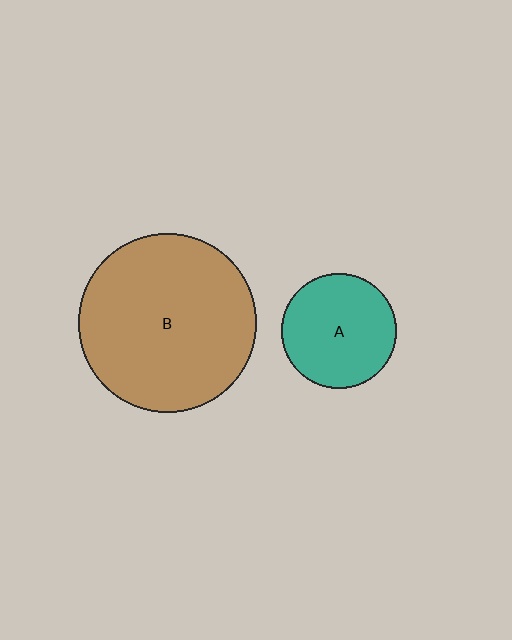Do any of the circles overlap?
No, none of the circles overlap.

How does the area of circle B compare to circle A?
Approximately 2.4 times.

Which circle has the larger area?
Circle B (brown).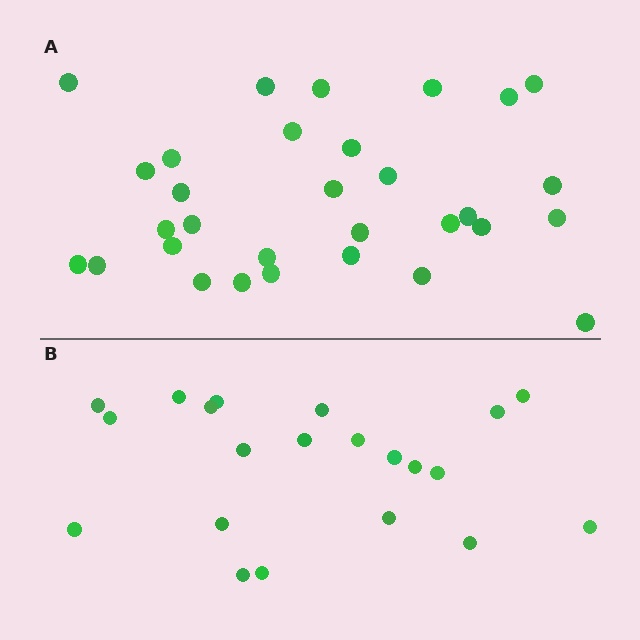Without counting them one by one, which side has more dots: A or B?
Region A (the top region) has more dots.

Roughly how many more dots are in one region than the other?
Region A has roughly 10 or so more dots than region B.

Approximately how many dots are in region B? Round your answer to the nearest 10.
About 20 dots. (The exact count is 21, which rounds to 20.)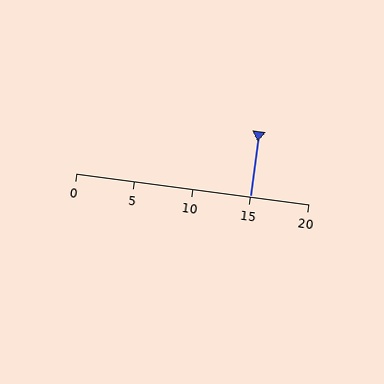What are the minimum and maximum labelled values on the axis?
The axis runs from 0 to 20.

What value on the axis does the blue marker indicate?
The marker indicates approximately 15.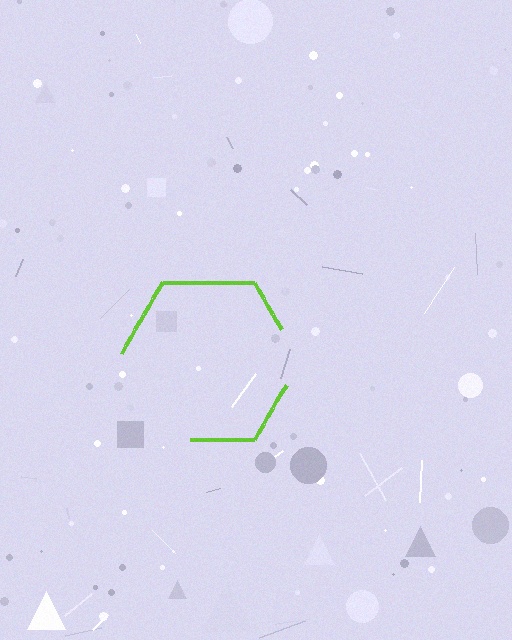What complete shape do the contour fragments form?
The contour fragments form a hexagon.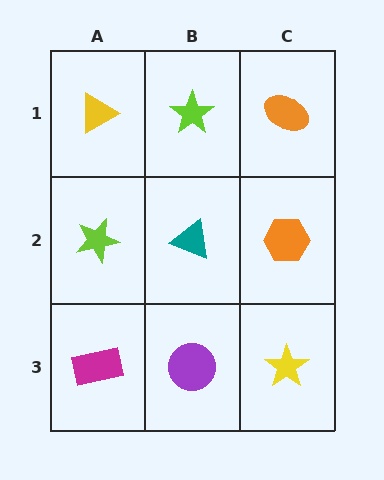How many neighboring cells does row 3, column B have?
3.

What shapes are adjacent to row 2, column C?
An orange ellipse (row 1, column C), a yellow star (row 3, column C), a teal triangle (row 2, column B).